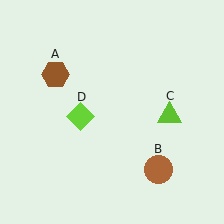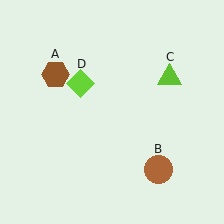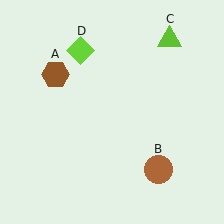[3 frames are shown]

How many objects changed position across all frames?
2 objects changed position: lime triangle (object C), lime diamond (object D).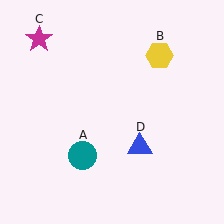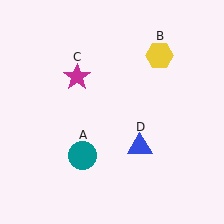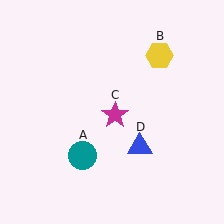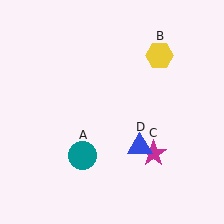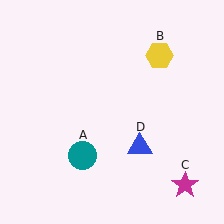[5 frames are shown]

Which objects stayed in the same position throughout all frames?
Teal circle (object A) and yellow hexagon (object B) and blue triangle (object D) remained stationary.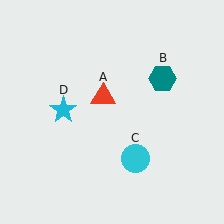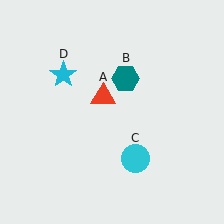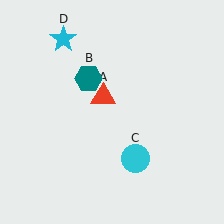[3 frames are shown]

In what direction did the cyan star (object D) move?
The cyan star (object D) moved up.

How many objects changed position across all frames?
2 objects changed position: teal hexagon (object B), cyan star (object D).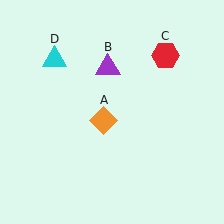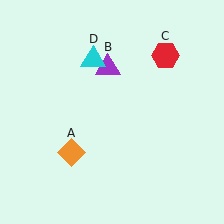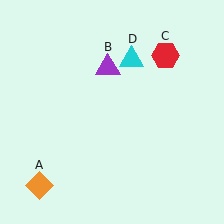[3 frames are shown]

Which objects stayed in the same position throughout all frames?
Purple triangle (object B) and red hexagon (object C) remained stationary.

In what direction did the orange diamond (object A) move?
The orange diamond (object A) moved down and to the left.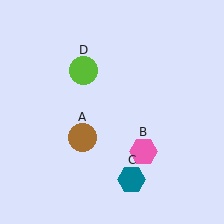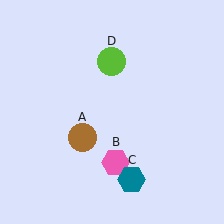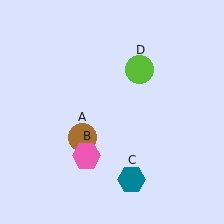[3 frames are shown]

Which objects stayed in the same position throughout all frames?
Brown circle (object A) and teal hexagon (object C) remained stationary.